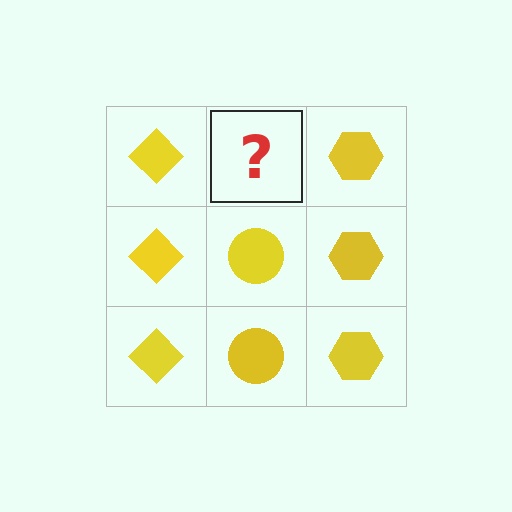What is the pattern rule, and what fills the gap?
The rule is that each column has a consistent shape. The gap should be filled with a yellow circle.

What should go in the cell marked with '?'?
The missing cell should contain a yellow circle.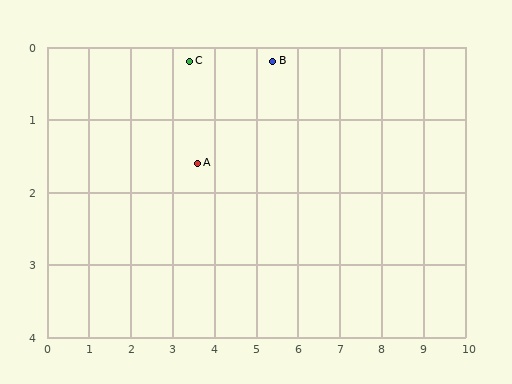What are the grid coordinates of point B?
Point B is at approximately (5.4, 0.2).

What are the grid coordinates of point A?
Point A is at approximately (3.6, 1.6).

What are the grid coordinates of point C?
Point C is at approximately (3.4, 0.2).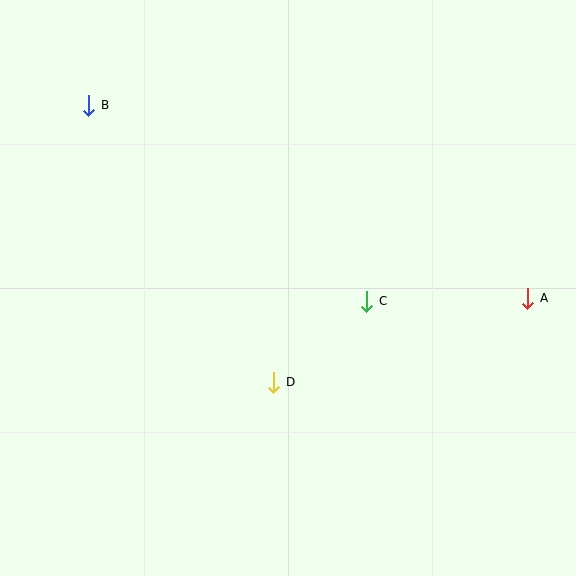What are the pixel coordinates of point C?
Point C is at (367, 301).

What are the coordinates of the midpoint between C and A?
The midpoint between C and A is at (447, 300).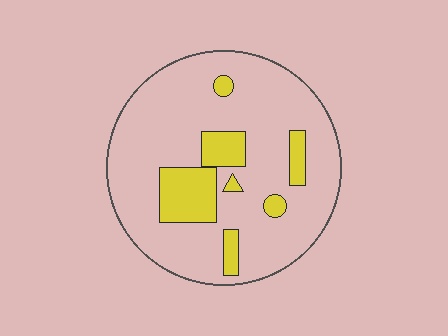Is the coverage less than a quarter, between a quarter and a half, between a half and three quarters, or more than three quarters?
Less than a quarter.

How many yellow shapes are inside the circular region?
7.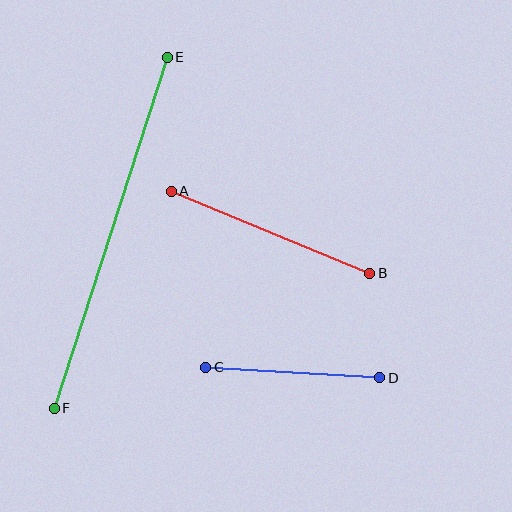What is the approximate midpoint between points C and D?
The midpoint is at approximately (293, 372) pixels.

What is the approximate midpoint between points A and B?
The midpoint is at approximately (270, 232) pixels.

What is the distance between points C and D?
The distance is approximately 175 pixels.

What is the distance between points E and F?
The distance is approximately 369 pixels.